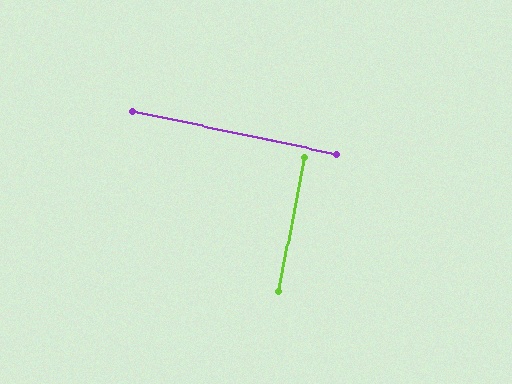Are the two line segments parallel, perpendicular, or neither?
Perpendicular — they meet at approximately 89°.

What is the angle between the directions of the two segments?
Approximately 89 degrees.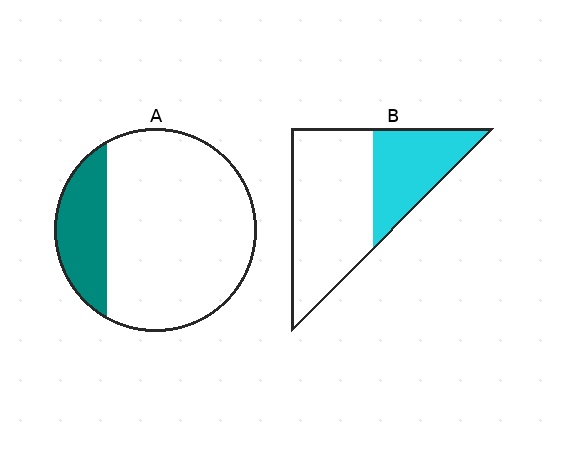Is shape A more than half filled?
No.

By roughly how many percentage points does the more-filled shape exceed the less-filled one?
By roughly 15 percentage points (B over A).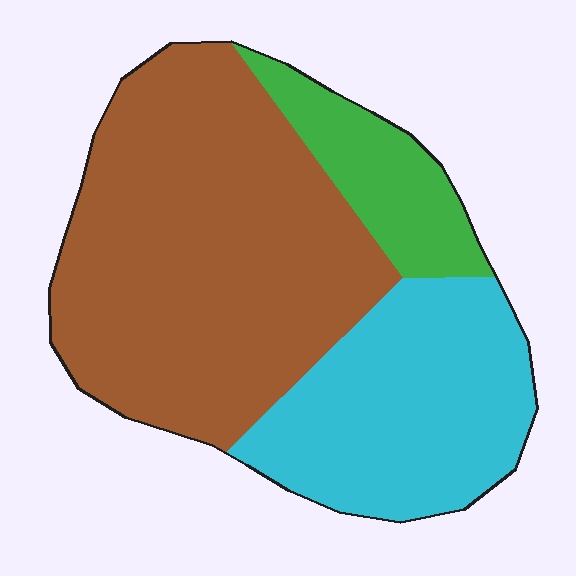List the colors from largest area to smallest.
From largest to smallest: brown, cyan, green.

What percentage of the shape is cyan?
Cyan covers 31% of the shape.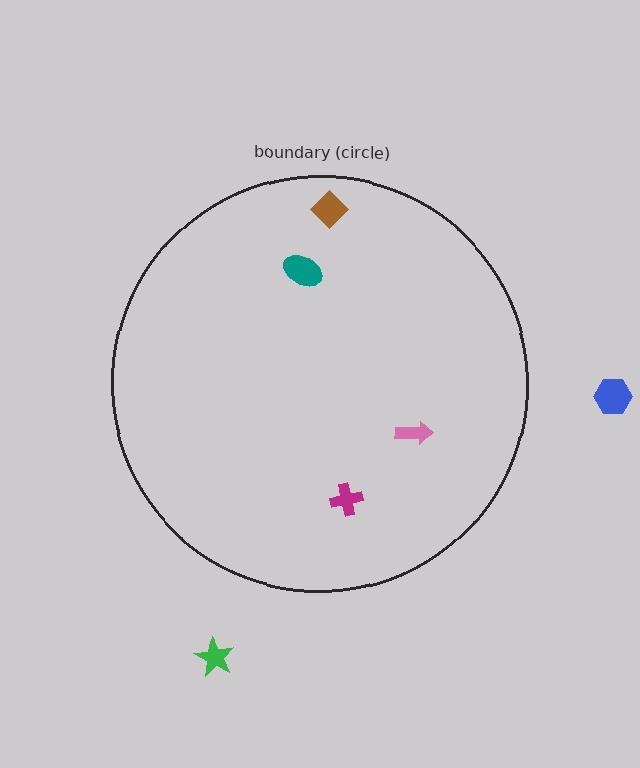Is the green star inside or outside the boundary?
Outside.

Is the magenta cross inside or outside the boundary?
Inside.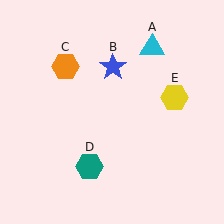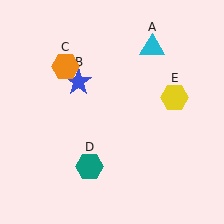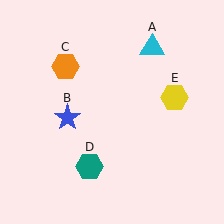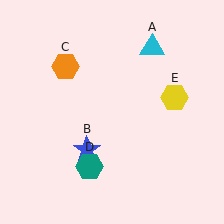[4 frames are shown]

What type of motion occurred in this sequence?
The blue star (object B) rotated counterclockwise around the center of the scene.